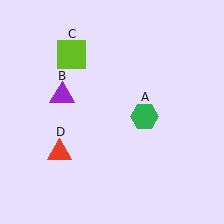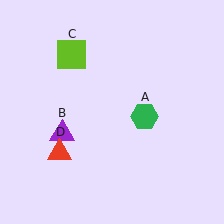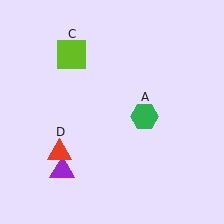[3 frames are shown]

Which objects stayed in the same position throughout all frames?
Green hexagon (object A) and lime square (object C) and red triangle (object D) remained stationary.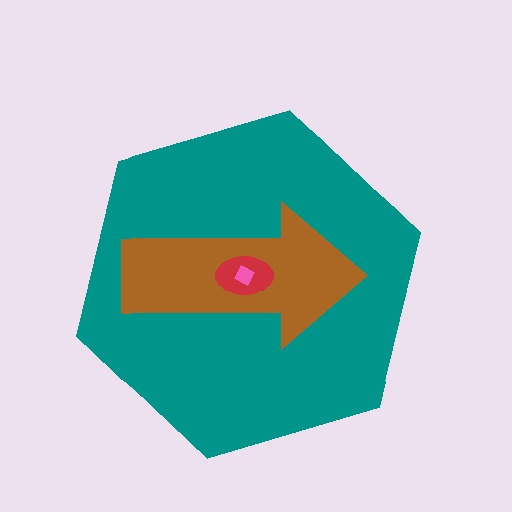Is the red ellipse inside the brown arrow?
Yes.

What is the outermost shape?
The teal hexagon.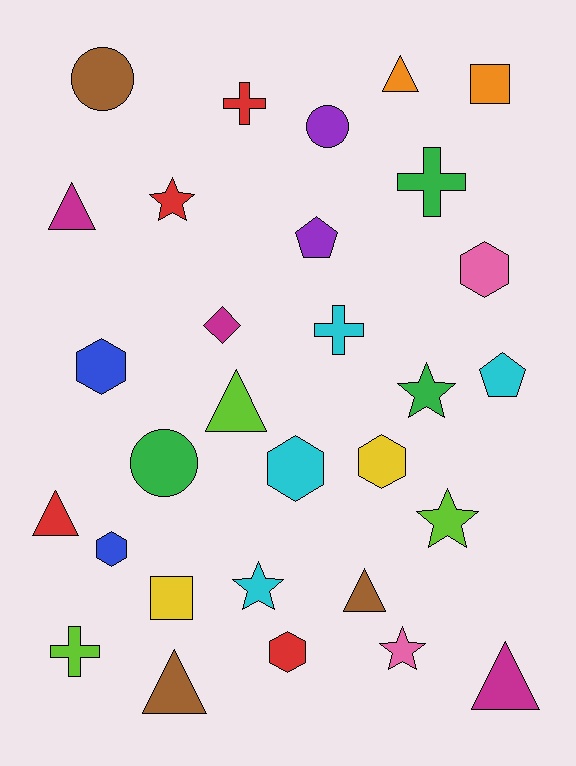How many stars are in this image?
There are 5 stars.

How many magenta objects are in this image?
There are 3 magenta objects.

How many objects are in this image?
There are 30 objects.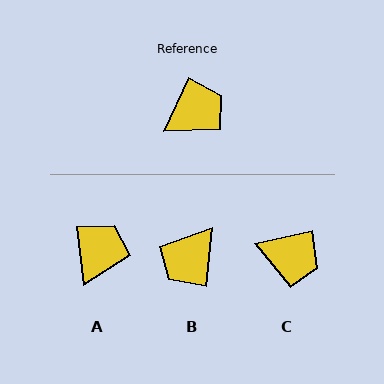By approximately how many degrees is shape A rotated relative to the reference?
Approximately 31 degrees counter-clockwise.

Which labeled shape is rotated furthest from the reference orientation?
B, about 162 degrees away.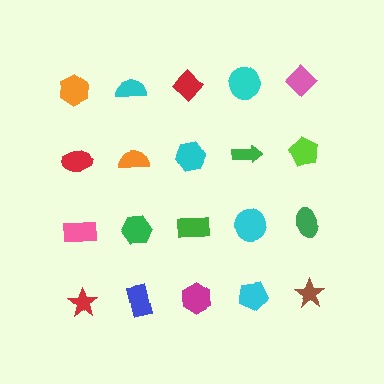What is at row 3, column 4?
A cyan circle.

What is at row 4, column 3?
A magenta hexagon.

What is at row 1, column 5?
A pink diamond.